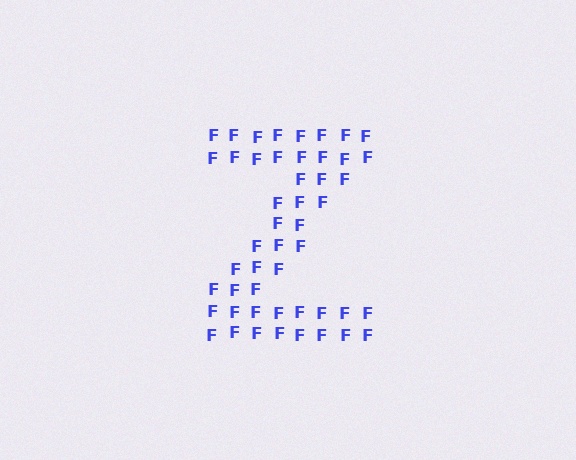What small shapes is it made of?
It is made of small letter F's.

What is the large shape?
The large shape is the letter Z.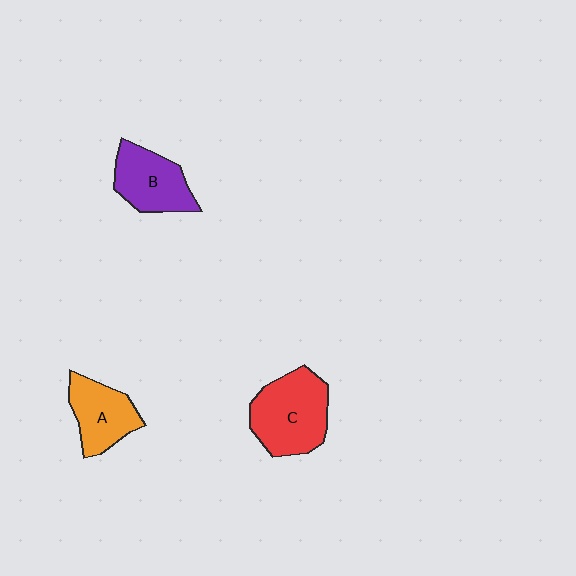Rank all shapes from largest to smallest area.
From largest to smallest: C (red), B (purple), A (orange).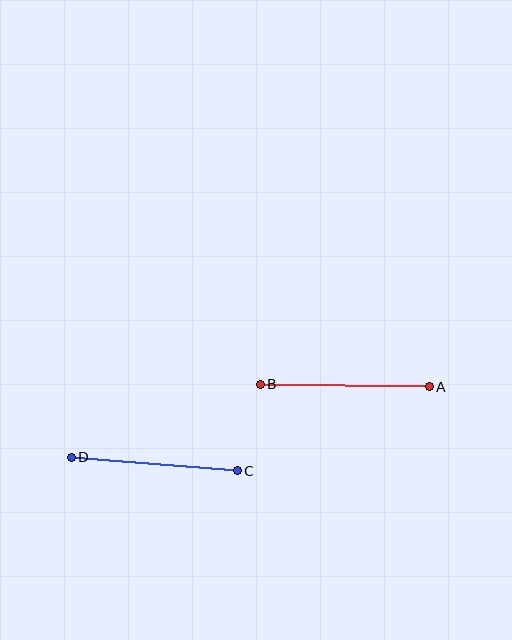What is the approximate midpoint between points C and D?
The midpoint is at approximately (154, 464) pixels.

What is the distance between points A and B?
The distance is approximately 169 pixels.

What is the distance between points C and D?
The distance is approximately 166 pixels.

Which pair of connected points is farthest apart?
Points A and B are farthest apart.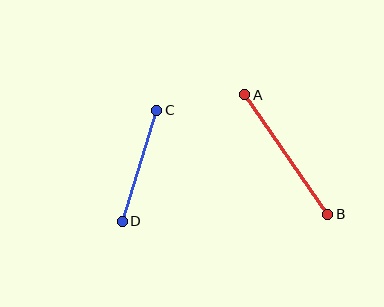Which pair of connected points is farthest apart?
Points A and B are farthest apart.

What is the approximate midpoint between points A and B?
The midpoint is at approximately (286, 154) pixels.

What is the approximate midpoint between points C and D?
The midpoint is at approximately (140, 166) pixels.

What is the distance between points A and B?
The distance is approximately 145 pixels.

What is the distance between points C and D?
The distance is approximately 116 pixels.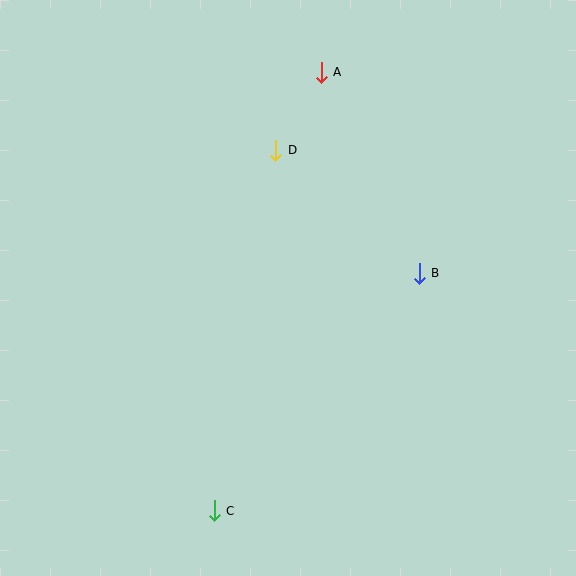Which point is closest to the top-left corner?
Point D is closest to the top-left corner.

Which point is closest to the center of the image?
Point B at (419, 273) is closest to the center.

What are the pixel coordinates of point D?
Point D is at (276, 150).